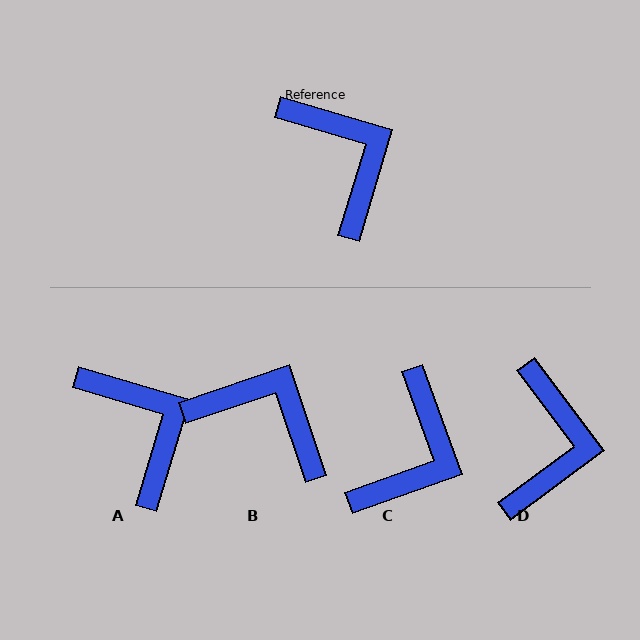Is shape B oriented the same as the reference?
No, it is off by about 35 degrees.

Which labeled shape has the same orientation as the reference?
A.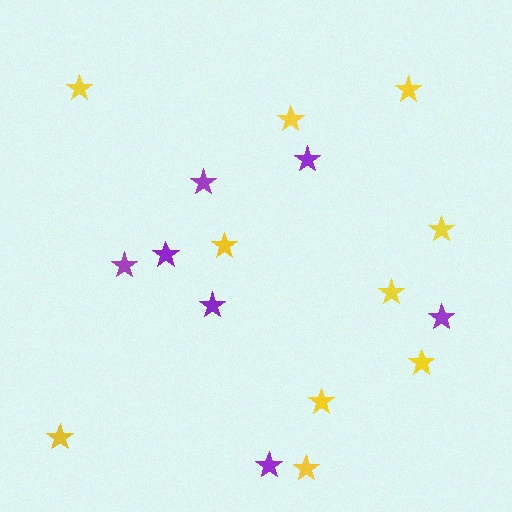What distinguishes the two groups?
There are 2 groups: one group of yellow stars (10) and one group of purple stars (7).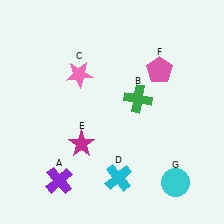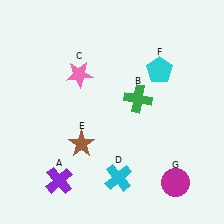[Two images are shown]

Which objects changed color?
E changed from magenta to brown. F changed from pink to cyan. G changed from cyan to magenta.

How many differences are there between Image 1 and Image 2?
There are 3 differences between the two images.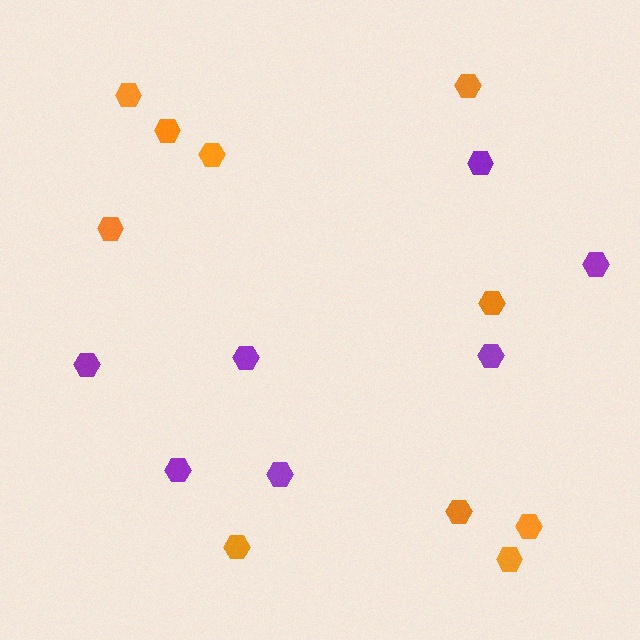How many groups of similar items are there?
There are 2 groups: one group of purple hexagons (7) and one group of orange hexagons (10).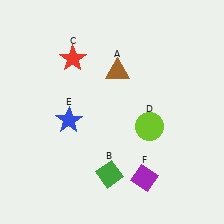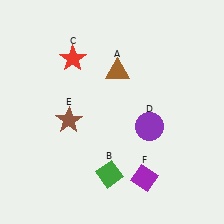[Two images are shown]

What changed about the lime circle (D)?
In Image 1, D is lime. In Image 2, it changed to purple.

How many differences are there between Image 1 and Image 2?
There are 2 differences between the two images.